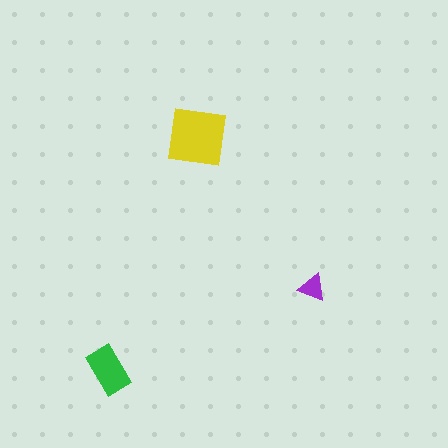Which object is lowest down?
The green rectangle is bottommost.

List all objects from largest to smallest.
The yellow square, the green rectangle, the purple triangle.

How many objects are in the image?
There are 3 objects in the image.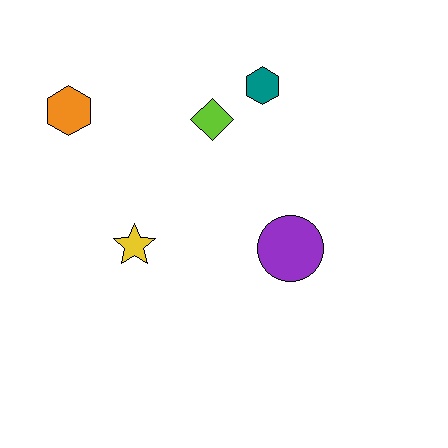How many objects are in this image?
There are 5 objects.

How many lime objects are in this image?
There is 1 lime object.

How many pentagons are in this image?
There are no pentagons.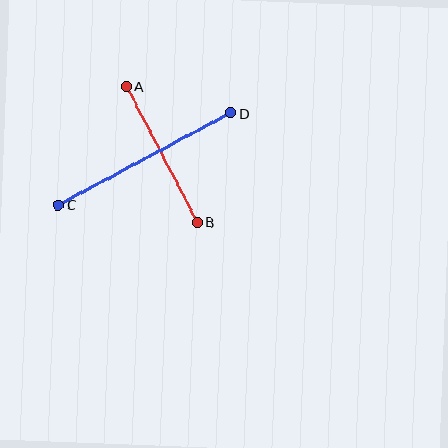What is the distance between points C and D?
The distance is approximately 195 pixels.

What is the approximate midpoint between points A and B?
The midpoint is at approximately (162, 154) pixels.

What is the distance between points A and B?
The distance is approximately 153 pixels.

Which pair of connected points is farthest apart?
Points C and D are farthest apart.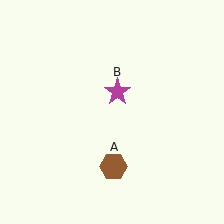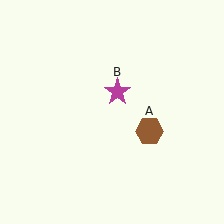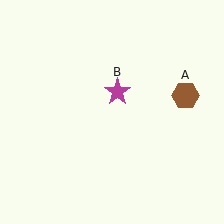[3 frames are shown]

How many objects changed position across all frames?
1 object changed position: brown hexagon (object A).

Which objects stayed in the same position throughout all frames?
Magenta star (object B) remained stationary.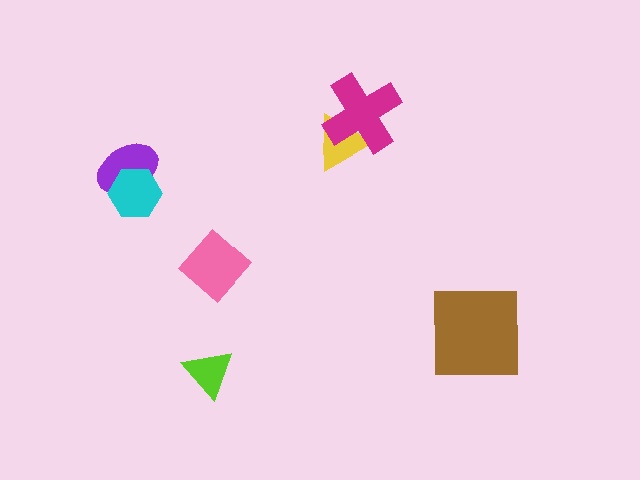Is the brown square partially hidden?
No, no other shape covers it.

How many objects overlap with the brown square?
0 objects overlap with the brown square.